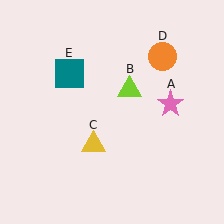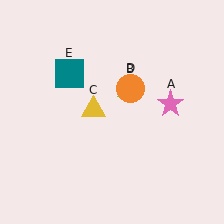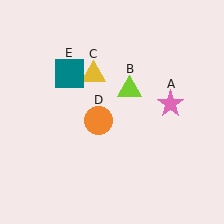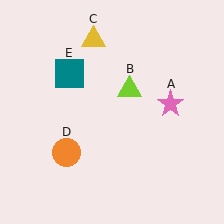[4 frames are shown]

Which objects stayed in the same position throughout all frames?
Pink star (object A) and lime triangle (object B) and teal square (object E) remained stationary.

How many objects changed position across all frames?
2 objects changed position: yellow triangle (object C), orange circle (object D).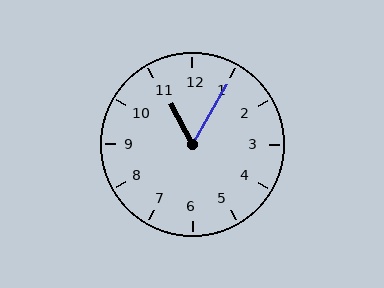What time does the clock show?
11:05.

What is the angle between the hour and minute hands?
Approximately 58 degrees.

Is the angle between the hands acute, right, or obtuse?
It is acute.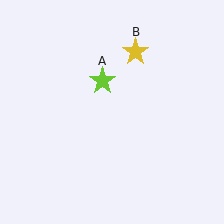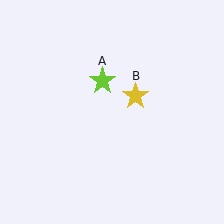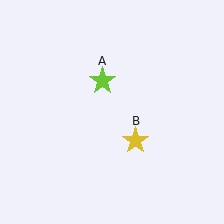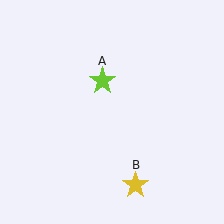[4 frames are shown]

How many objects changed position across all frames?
1 object changed position: yellow star (object B).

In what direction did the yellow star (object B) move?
The yellow star (object B) moved down.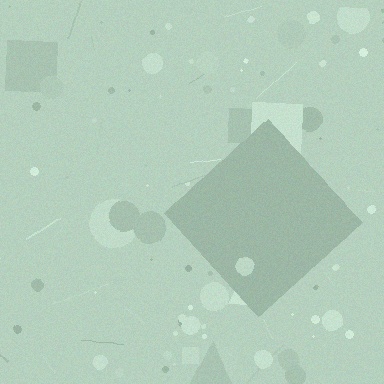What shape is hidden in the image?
A diamond is hidden in the image.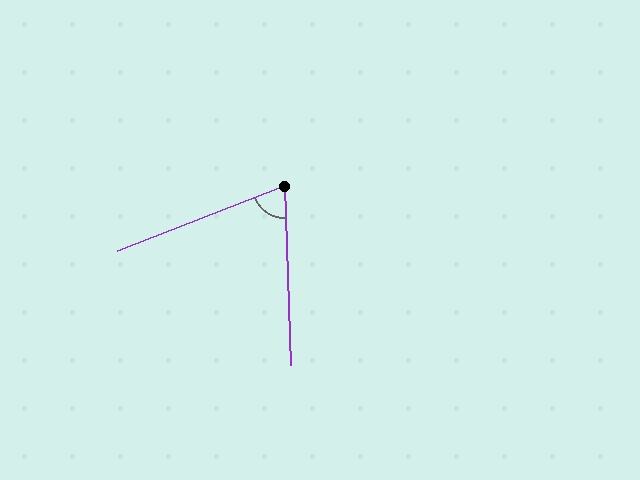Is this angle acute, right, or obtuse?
It is acute.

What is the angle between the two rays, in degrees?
Approximately 71 degrees.